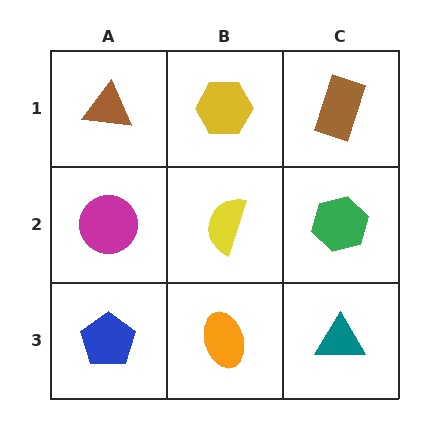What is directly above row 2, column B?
A yellow hexagon.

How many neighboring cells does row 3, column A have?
2.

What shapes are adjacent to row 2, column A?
A brown triangle (row 1, column A), a blue pentagon (row 3, column A), a yellow semicircle (row 2, column B).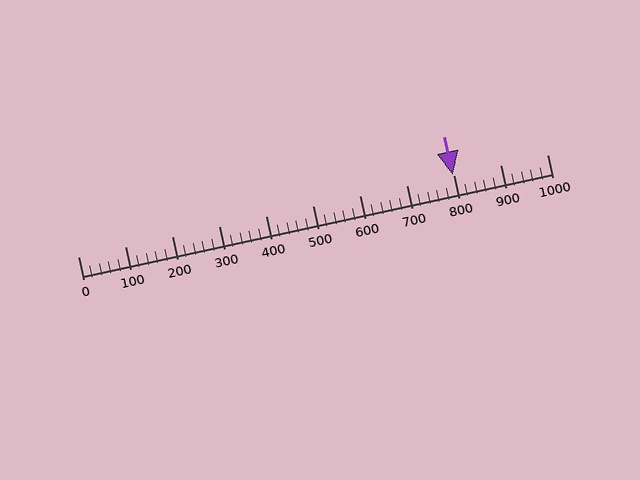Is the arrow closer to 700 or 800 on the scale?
The arrow is closer to 800.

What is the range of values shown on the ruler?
The ruler shows values from 0 to 1000.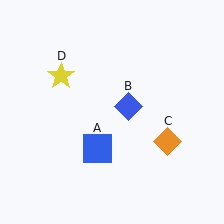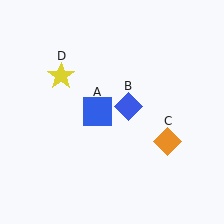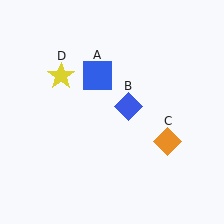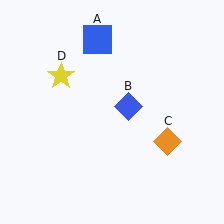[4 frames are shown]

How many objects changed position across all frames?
1 object changed position: blue square (object A).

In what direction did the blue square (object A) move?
The blue square (object A) moved up.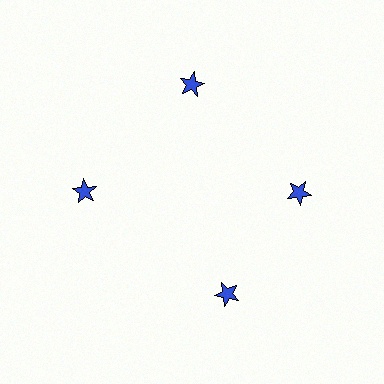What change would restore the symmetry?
The symmetry would be restored by rotating it back into even spacing with its neighbors so that all 4 stars sit at equal angles and equal distance from the center.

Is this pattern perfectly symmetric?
No. The 4 blue stars are arranged in a ring, but one element near the 6 o'clock position is rotated out of alignment along the ring, breaking the 4-fold rotational symmetry.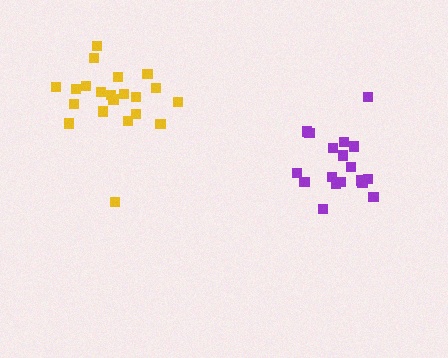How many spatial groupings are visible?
There are 2 spatial groupings.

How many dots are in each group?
Group 1: 21 dots, Group 2: 18 dots (39 total).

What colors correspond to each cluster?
The clusters are colored: yellow, purple.